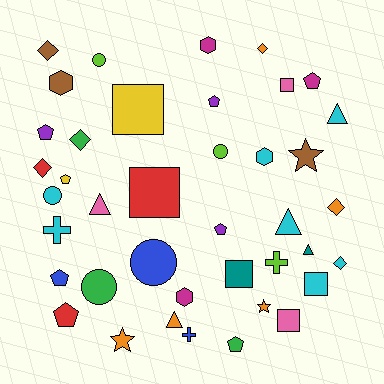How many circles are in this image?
There are 5 circles.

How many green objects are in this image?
There are 3 green objects.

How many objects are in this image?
There are 40 objects.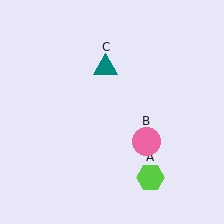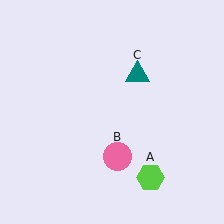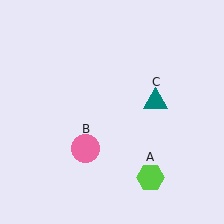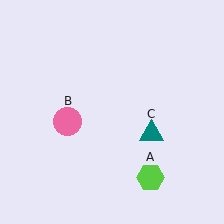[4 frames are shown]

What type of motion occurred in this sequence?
The pink circle (object B), teal triangle (object C) rotated clockwise around the center of the scene.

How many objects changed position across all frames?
2 objects changed position: pink circle (object B), teal triangle (object C).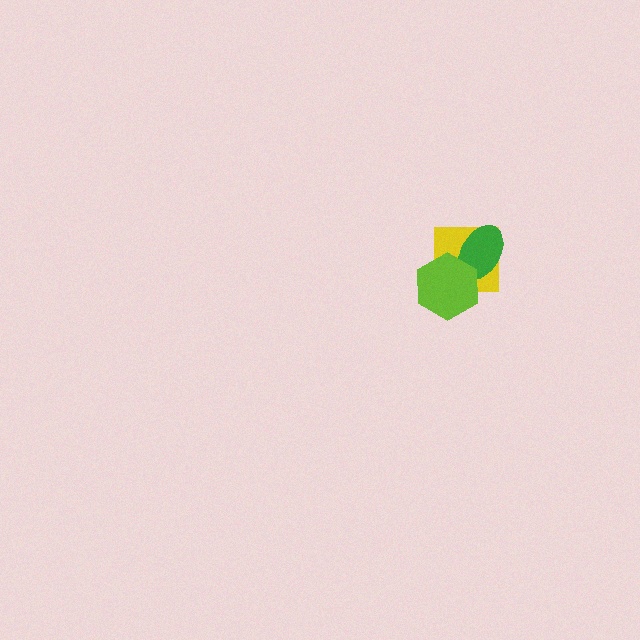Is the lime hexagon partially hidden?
No, no other shape covers it.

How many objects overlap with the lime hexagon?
2 objects overlap with the lime hexagon.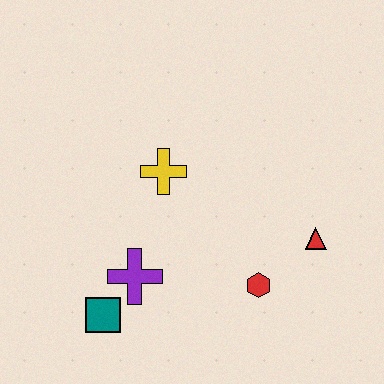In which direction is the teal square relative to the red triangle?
The teal square is to the left of the red triangle.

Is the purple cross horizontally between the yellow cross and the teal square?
Yes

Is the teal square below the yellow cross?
Yes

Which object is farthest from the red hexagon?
The teal square is farthest from the red hexagon.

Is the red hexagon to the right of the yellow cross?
Yes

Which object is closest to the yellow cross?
The purple cross is closest to the yellow cross.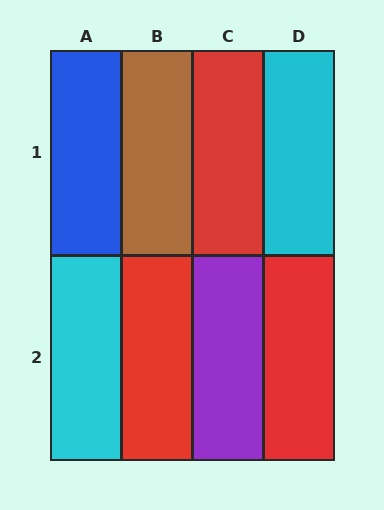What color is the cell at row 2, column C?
Purple.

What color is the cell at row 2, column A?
Cyan.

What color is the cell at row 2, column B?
Red.